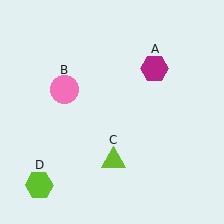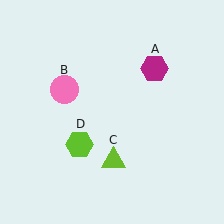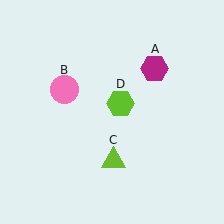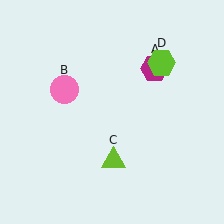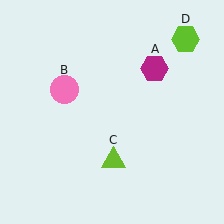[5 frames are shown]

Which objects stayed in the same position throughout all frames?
Magenta hexagon (object A) and pink circle (object B) and lime triangle (object C) remained stationary.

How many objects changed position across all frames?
1 object changed position: lime hexagon (object D).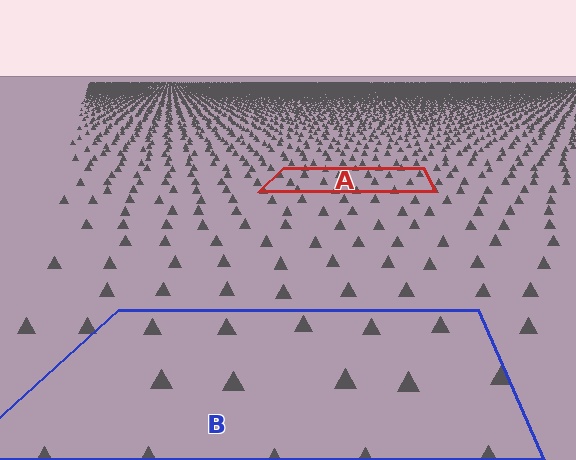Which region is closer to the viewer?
Region B is closer. The texture elements there are larger and more spread out.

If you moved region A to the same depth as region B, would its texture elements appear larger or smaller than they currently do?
They would appear larger. At a closer depth, the same texture elements are projected at a bigger on-screen size.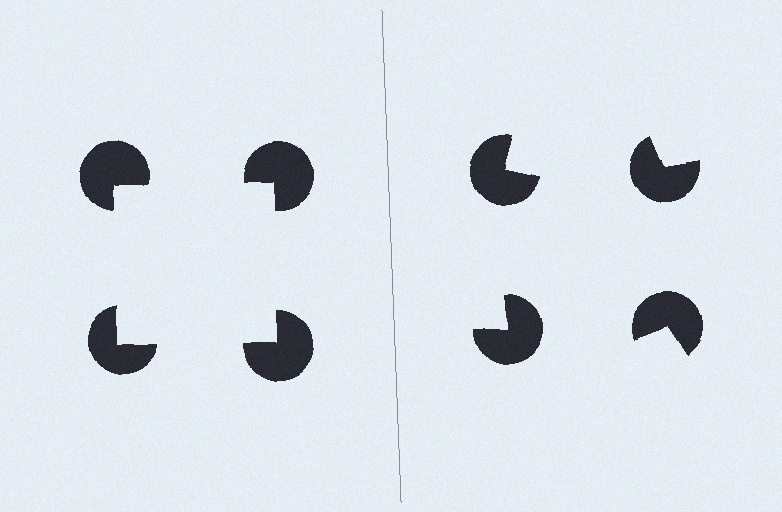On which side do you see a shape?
An illusory square appears on the left side. On the right side the wedge cuts are rotated, so no coherent shape forms.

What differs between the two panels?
The pac-man discs are positioned identically on both sides; only the wedge orientations differ. On the left they align to a square; on the right they are misaligned.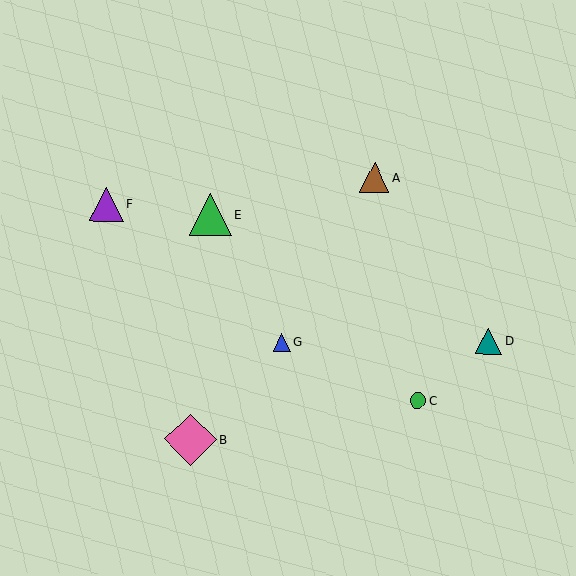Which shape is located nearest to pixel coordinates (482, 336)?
The teal triangle (labeled D) at (489, 341) is nearest to that location.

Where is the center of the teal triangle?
The center of the teal triangle is at (489, 341).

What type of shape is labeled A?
Shape A is a brown triangle.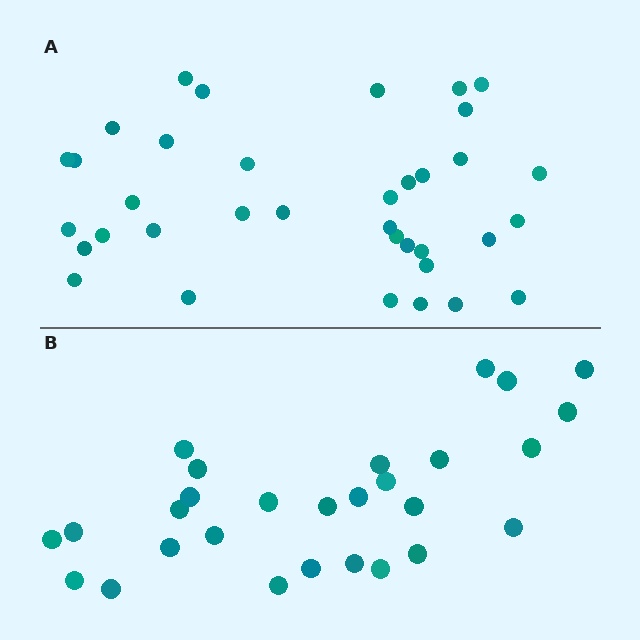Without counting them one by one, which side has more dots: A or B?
Region A (the top region) has more dots.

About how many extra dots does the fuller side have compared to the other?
Region A has roughly 8 or so more dots than region B.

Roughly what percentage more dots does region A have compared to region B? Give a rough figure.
About 30% more.